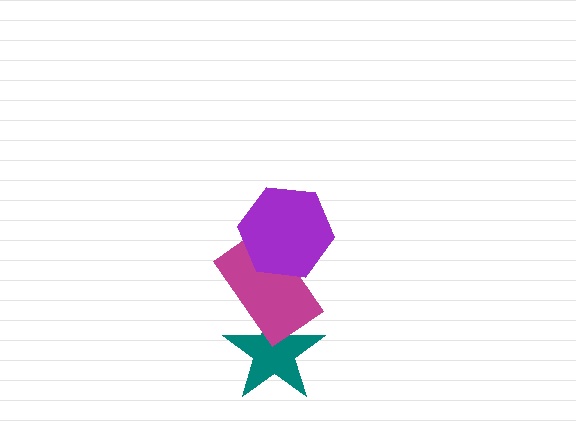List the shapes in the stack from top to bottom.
From top to bottom: the purple hexagon, the magenta rectangle, the teal star.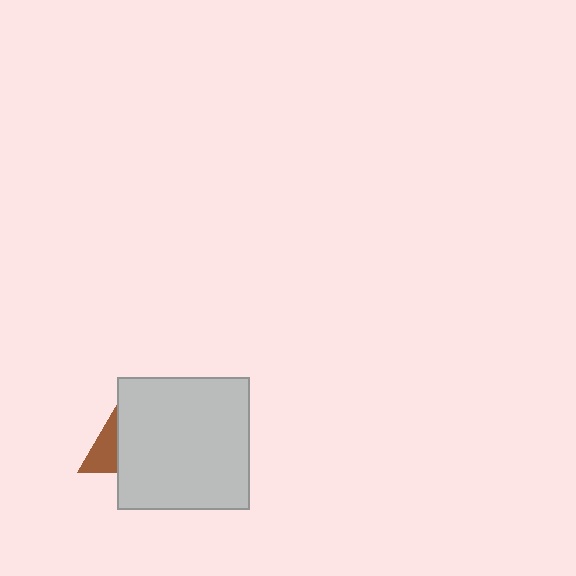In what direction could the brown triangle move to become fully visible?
The brown triangle could move left. That would shift it out from behind the light gray square entirely.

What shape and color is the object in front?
The object in front is a light gray square.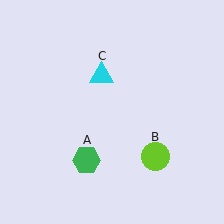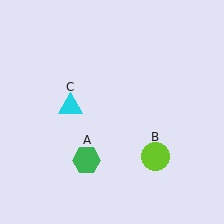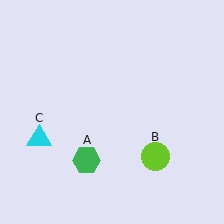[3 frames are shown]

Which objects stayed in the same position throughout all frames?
Green hexagon (object A) and lime circle (object B) remained stationary.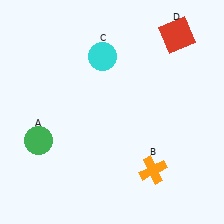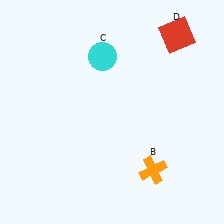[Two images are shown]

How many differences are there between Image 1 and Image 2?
There is 1 difference between the two images.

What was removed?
The green circle (A) was removed in Image 2.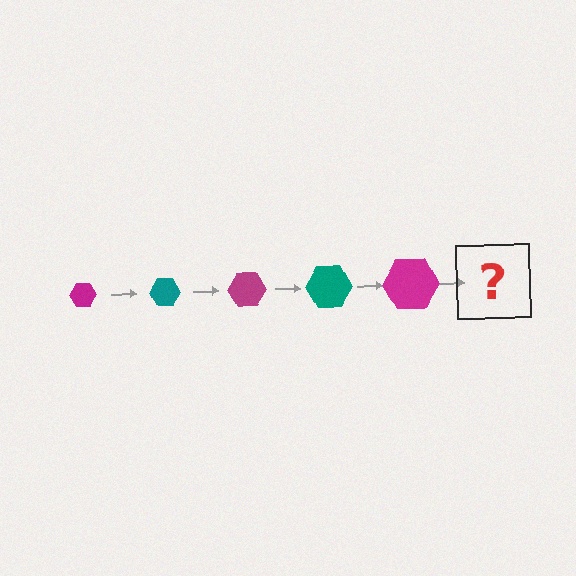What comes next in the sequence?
The next element should be a teal hexagon, larger than the previous one.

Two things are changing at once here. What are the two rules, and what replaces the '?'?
The two rules are that the hexagon grows larger each step and the color cycles through magenta and teal. The '?' should be a teal hexagon, larger than the previous one.